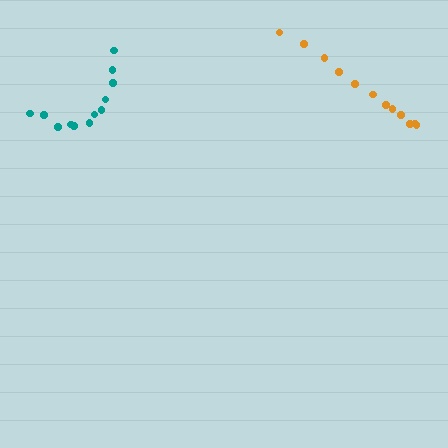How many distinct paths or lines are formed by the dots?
There are 2 distinct paths.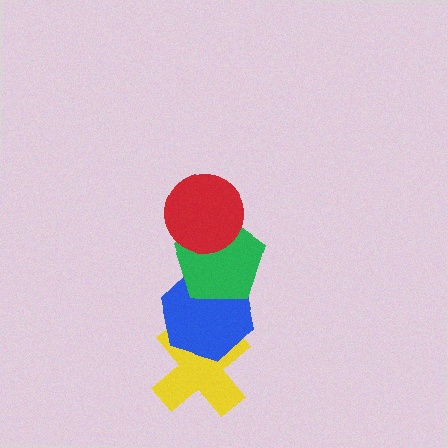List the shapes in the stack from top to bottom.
From top to bottom: the red circle, the green pentagon, the blue hexagon, the yellow cross.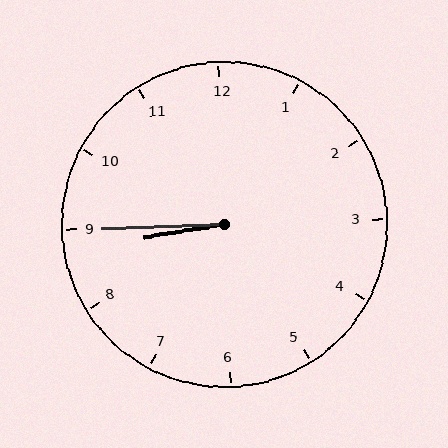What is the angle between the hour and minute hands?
Approximately 8 degrees.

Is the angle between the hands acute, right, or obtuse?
It is acute.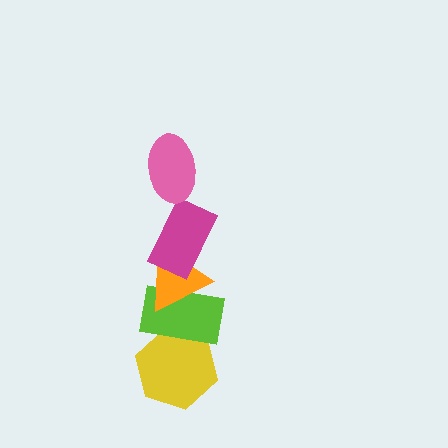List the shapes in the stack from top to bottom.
From top to bottom: the pink ellipse, the magenta rectangle, the orange triangle, the lime rectangle, the yellow hexagon.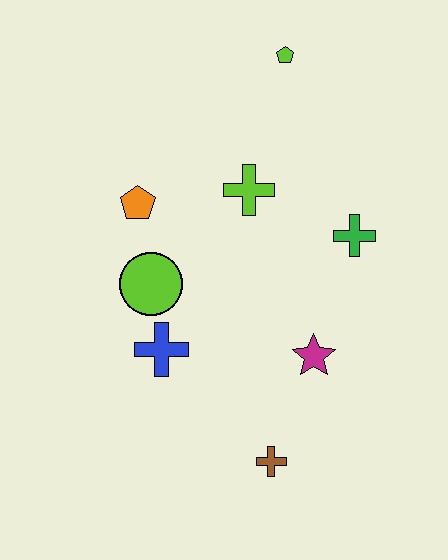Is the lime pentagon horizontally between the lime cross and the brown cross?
No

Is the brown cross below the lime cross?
Yes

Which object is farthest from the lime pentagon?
The brown cross is farthest from the lime pentagon.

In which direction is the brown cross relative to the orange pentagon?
The brown cross is below the orange pentagon.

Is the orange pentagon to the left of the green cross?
Yes